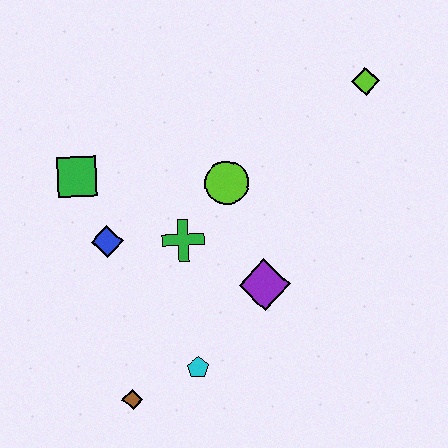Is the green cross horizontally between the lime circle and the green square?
Yes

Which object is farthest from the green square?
The lime diamond is farthest from the green square.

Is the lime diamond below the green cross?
No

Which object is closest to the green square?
The blue diamond is closest to the green square.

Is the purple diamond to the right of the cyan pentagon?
Yes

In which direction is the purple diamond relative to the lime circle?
The purple diamond is below the lime circle.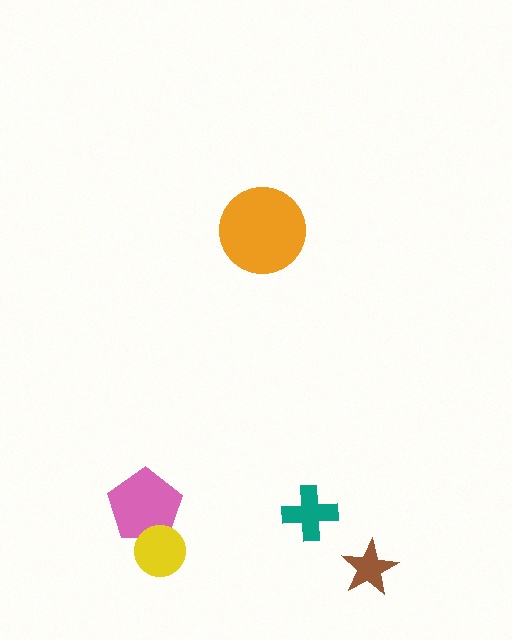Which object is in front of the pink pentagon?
The yellow circle is in front of the pink pentagon.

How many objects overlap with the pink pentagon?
1 object overlaps with the pink pentagon.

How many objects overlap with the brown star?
0 objects overlap with the brown star.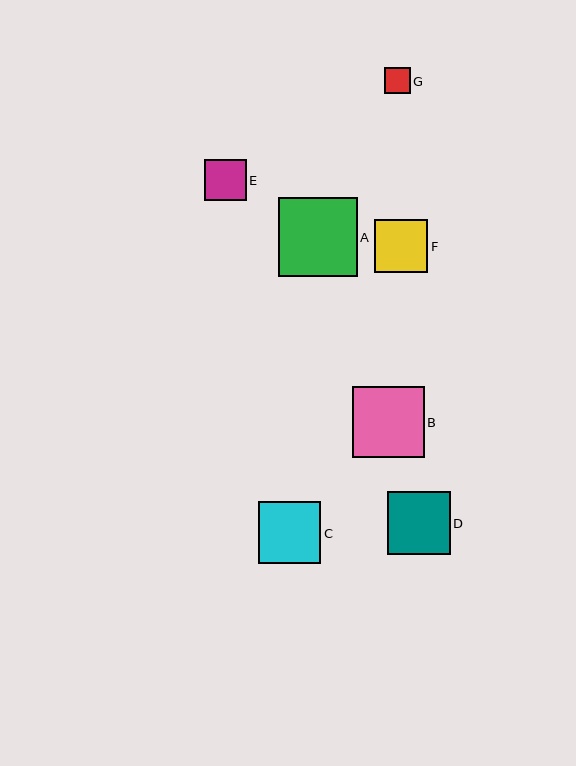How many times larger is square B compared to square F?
Square B is approximately 1.3 times the size of square F.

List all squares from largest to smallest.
From largest to smallest: A, B, D, C, F, E, G.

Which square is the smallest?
Square G is the smallest with a size of approximately 26 pixels.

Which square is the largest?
Square A is the largest with a size of approximately 79 pixels.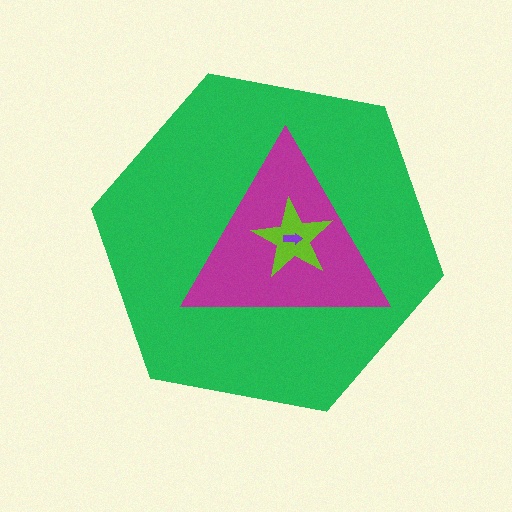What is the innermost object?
The purple arrow.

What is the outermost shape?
The green hexagon.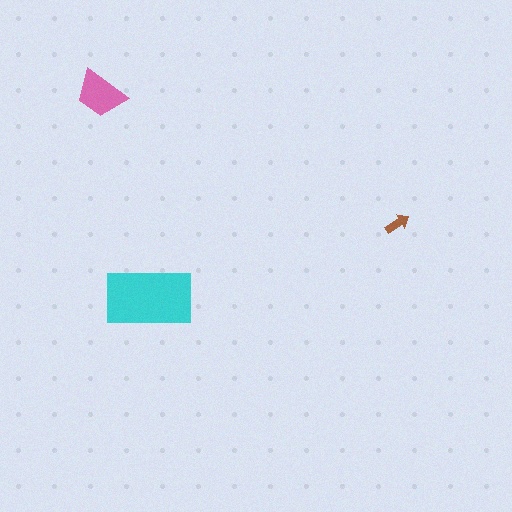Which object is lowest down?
The cyan rectangle is bottommost.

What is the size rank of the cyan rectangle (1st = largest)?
1st.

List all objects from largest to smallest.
The cyan rectangle, the pink trapezoid, the brown arrow.